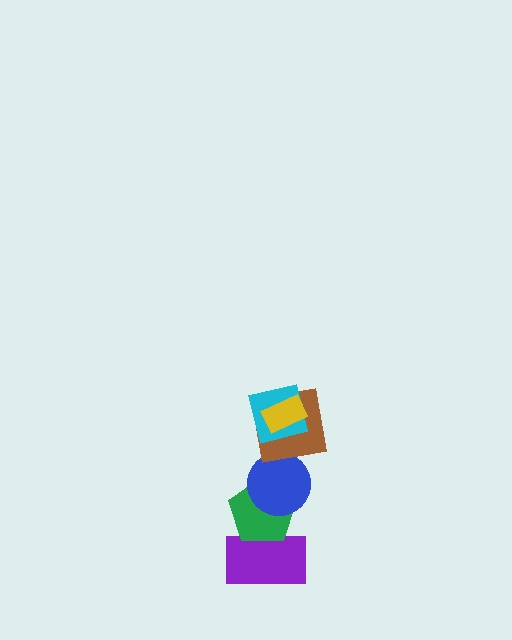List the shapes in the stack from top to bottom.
From top to bottom: the yellow rectangle, the cyan square, the brown square, the blue circle, the green pentagon, the purple rectangle.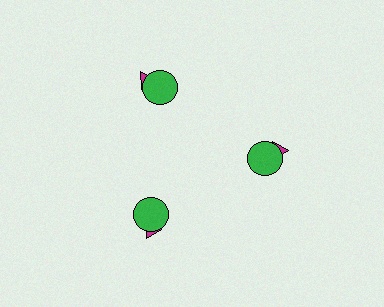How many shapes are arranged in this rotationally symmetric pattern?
There are 6 shapes, arranged in 3 groups of 2.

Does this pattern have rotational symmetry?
Yes, this pattern has 3-fold rotational symmetry. It looks the same after rotating 120 degrees around the center.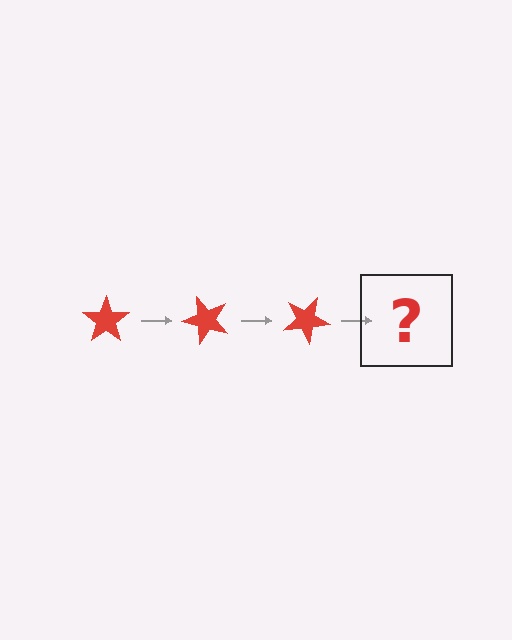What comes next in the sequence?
The next element should be a red star rotated 150 degrees.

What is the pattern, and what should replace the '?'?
The pattern is that the star rotates 50 degrees each step. The '?' should be a red star rotated 150 degrees.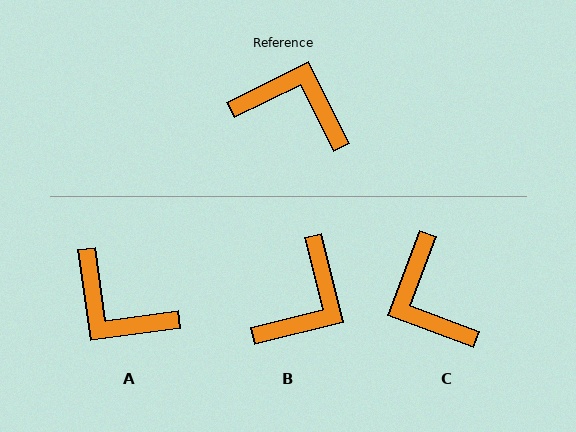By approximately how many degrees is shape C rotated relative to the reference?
Approximately 133 degrees counter-clockwise.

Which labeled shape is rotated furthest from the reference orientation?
A, about 161 degrees away.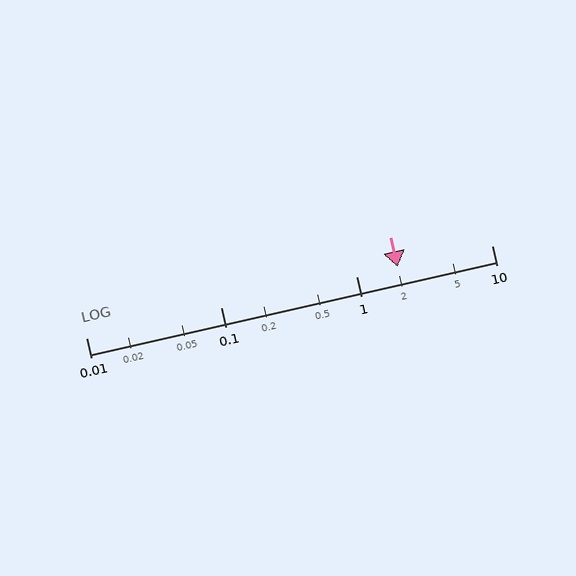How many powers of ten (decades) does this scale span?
The scale spans 3 decades, from 0.01 to 10.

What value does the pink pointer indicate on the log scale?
The pointer indicates approximately 2.